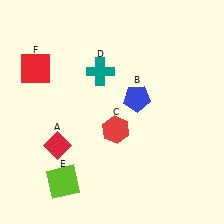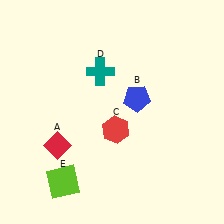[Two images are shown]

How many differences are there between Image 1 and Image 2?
There is 1 difference between the two images.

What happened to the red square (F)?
The red square (F) was removed in Image 2. It was in the top-left area of Image 1.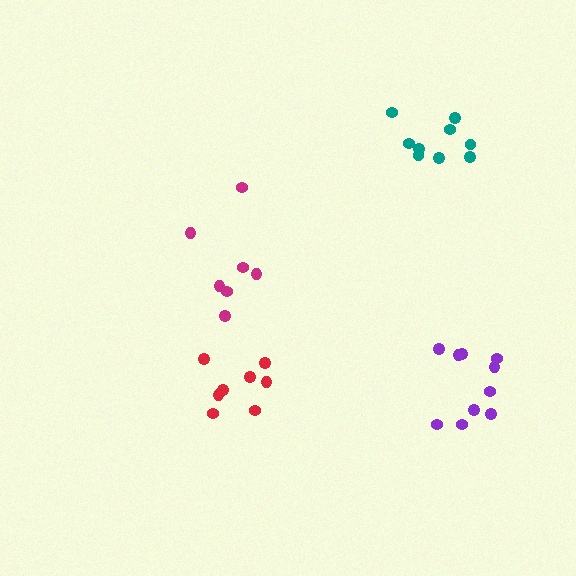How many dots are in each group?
Group 1: 8 dots, Group 2: 7 dots, Group 3: 10 dots, Group 4: 9 dots (34 total).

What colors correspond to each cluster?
The clusters are colored: red, magenta, purple, teal.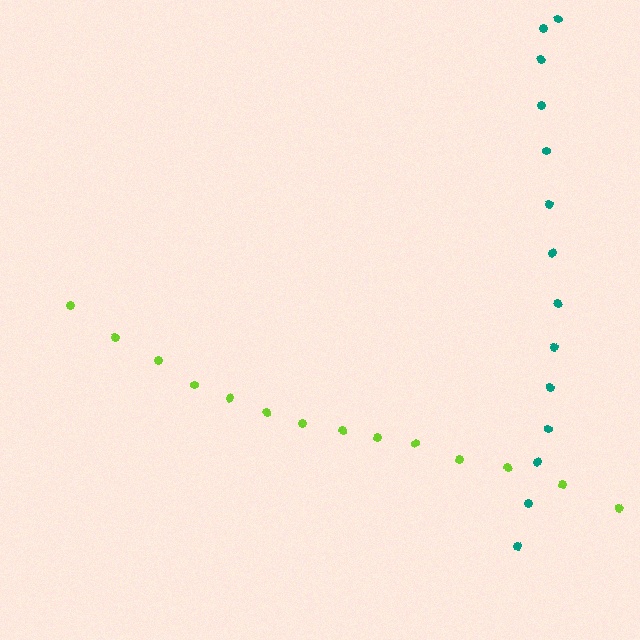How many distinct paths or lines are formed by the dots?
There are 2 distinct paths.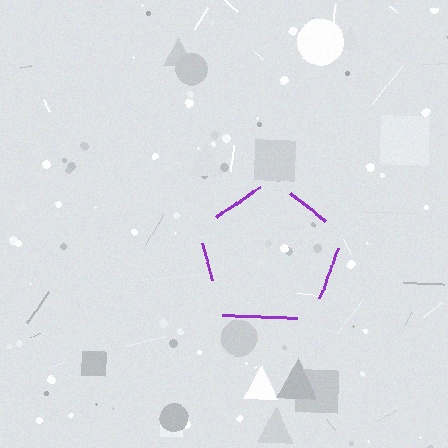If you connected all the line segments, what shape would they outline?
They would outline a pentagon.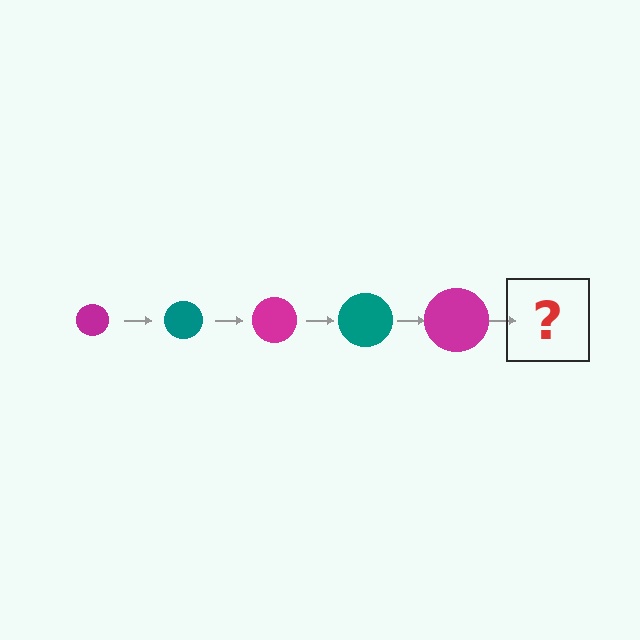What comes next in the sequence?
The next element should be a teal circle, larger than the previous one.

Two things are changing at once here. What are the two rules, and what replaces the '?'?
The two rules are that the circle grows larger each step and the color cycles through magenta and teal. The '?' should be a teal circle, larger than the previous one.